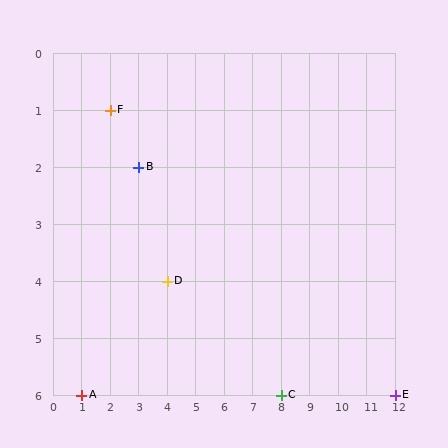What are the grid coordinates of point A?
Point A is at grid coordinates (1, 6).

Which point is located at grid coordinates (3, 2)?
Point B is at (3, 2).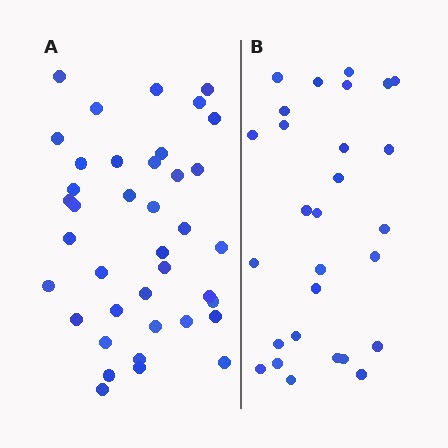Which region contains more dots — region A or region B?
Region A (the left region) has more dots.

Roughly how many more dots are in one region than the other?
Region A has roughly 12 or so more dots than region B.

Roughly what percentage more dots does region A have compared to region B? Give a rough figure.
About 40% more.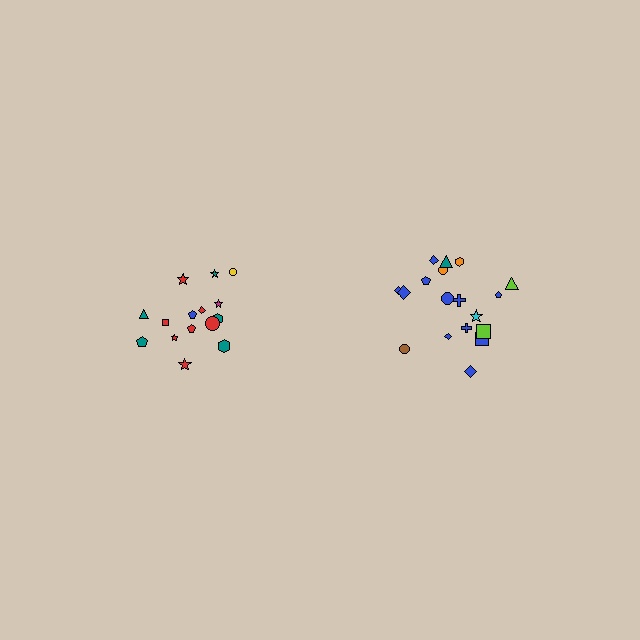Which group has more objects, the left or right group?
The right group.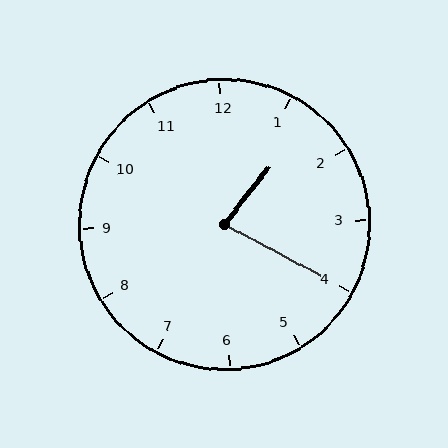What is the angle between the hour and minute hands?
Approximately 80 degrees.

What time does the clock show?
1:20.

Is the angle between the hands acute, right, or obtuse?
It is acute.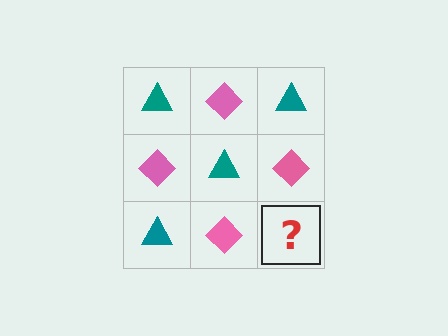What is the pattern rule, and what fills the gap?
The rule is that it alternates teal triangle and pink diamond in a checkerboard pattern. The gap should be filled with a teal triangle.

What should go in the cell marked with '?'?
The missing cell should contain a teal triangle.